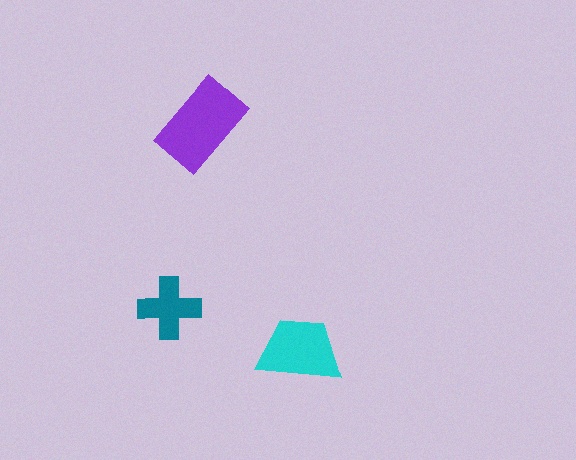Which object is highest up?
The purple rectangle is topmost.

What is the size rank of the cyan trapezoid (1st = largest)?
2nd.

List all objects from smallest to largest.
The teal cross, the cyan trapezoid, the purple rectangle.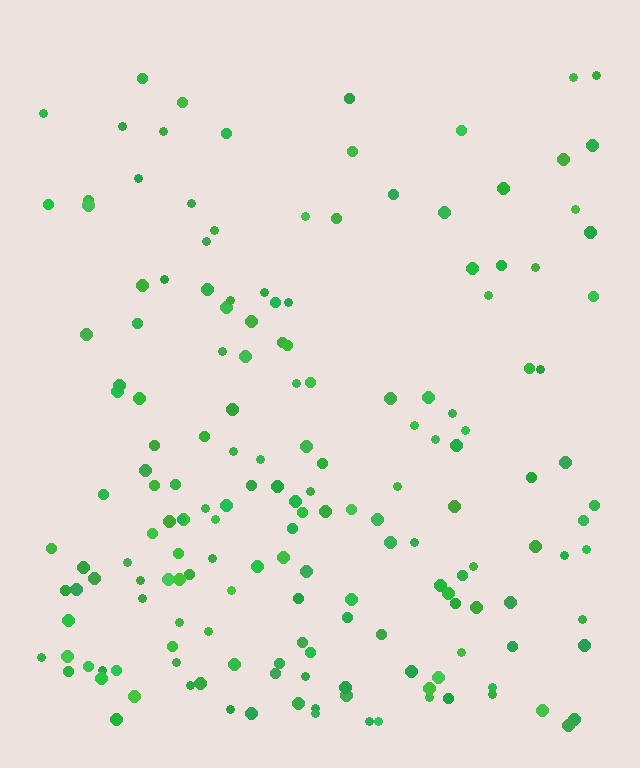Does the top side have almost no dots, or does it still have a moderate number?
Still a moderate number, just noticeably fewer than the bottom.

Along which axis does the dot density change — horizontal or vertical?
Vertical.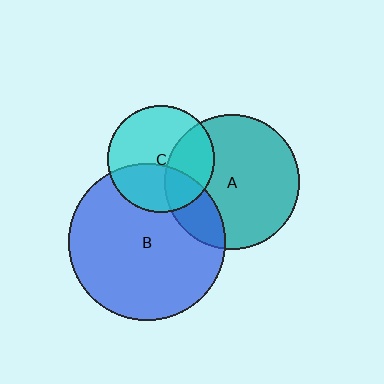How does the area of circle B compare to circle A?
Approximately 1.3 times.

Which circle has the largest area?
Circle B (blue).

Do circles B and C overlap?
Yes.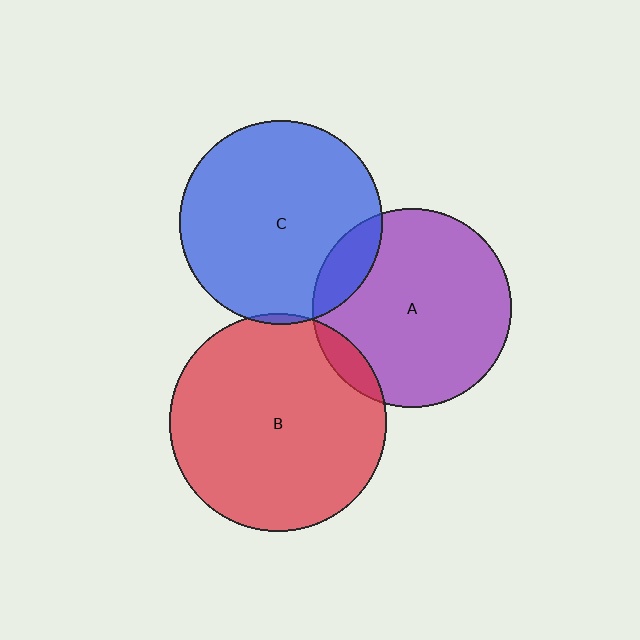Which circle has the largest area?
Circle B (red).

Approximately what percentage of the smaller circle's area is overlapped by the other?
Approximately 15%.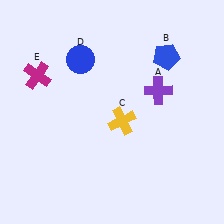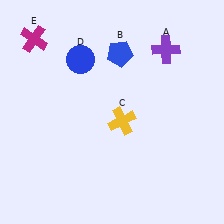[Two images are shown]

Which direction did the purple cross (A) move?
The purple cross (A) moved up.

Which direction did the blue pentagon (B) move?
The blue pentagon (B) moved left.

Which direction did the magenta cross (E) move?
The magenta cross (E) moved up.